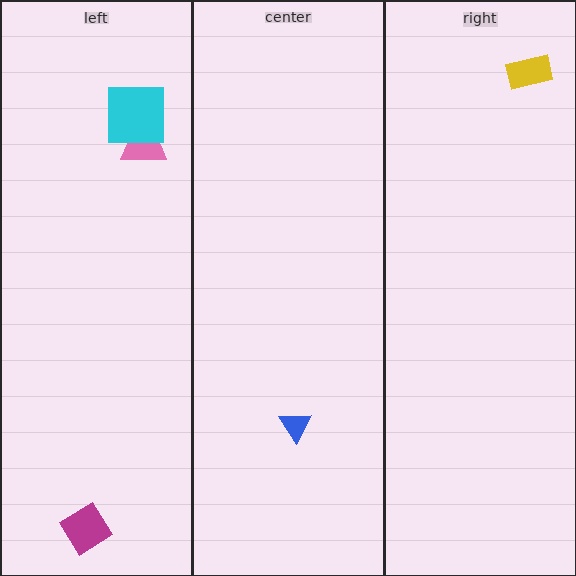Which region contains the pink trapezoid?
The left region.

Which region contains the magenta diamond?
The left region.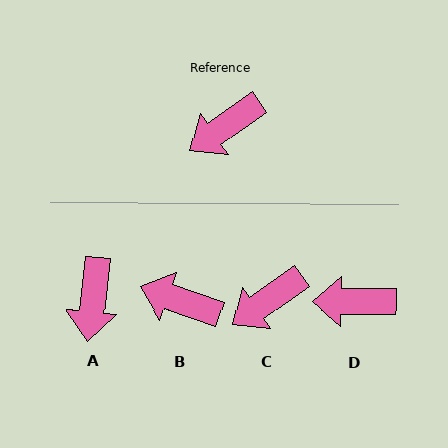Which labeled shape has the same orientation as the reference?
C.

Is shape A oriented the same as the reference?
No, it is off by about 48 degrees.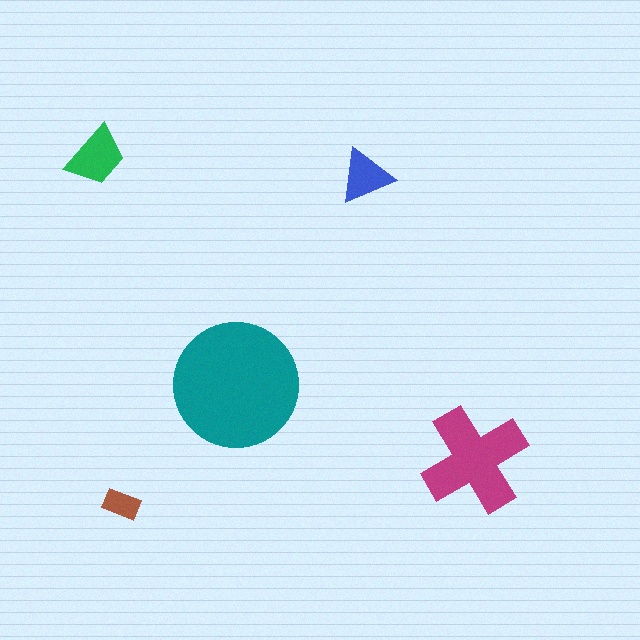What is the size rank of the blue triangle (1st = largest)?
4th.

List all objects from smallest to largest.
The brown rectangle, the blue triangle, the green trapezoid, the magenta cross, the teal circle.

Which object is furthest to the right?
The magenta cross is rightmost.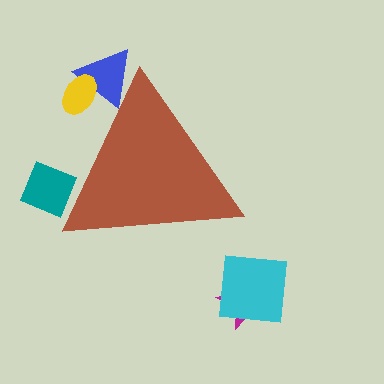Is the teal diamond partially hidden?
Yes, the teal diamond is partially hidden behind the brown triangle.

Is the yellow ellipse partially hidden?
Yes, the yellow ellipse is partially hidden behind the brown triangle.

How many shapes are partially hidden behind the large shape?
3 shapes are partially hidden.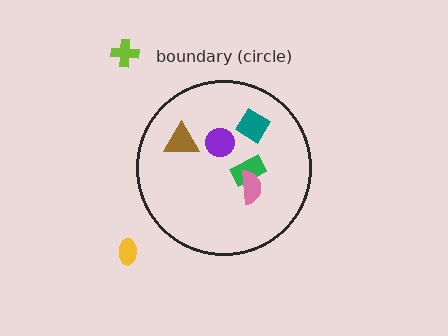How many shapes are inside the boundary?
5 inside, 2 outside.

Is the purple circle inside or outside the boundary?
Inside.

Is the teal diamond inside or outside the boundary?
Inside.